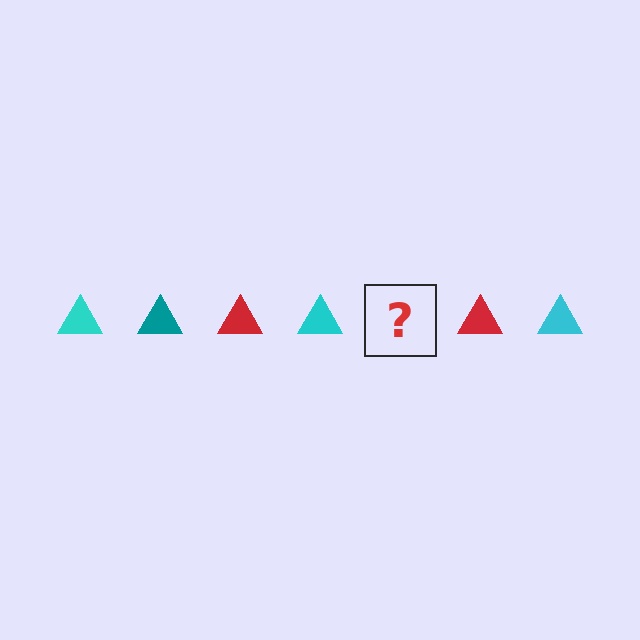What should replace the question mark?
The question mark should be replaced with a teal triangle.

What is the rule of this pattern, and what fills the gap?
The rule is that the pattern cycles through cyan, teal, red triangles. The gap should be filled with a teal triangle.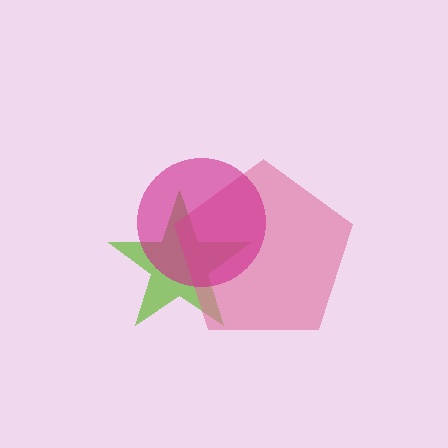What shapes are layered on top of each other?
The layered shapes are: a lime star, a pink pentagon, a magenta circle.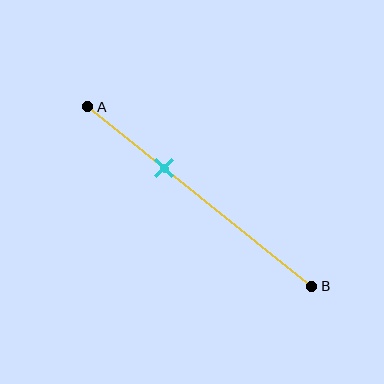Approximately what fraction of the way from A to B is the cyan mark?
The cyan mark is approximately 35% of the way from A to B.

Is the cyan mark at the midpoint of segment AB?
No, the mark is at about 35% from A, not at the 50% midpoint.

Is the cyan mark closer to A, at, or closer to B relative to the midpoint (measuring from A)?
The cyan mark is closer to point A than the midpoint of segment AB.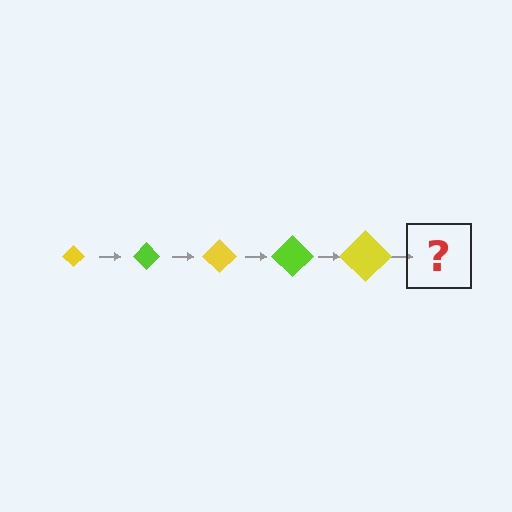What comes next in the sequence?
The next element should be a lime diamond, larger than the previous one.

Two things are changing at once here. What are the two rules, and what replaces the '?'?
The two rules are that the diamond grows larger each step and the color cycles through yellow and lime. The '?' should be a lime diamond, larger than the previous one.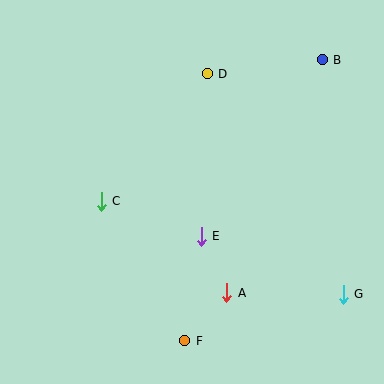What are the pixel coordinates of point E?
Point E is at (201, 236).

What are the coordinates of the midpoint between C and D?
The midpoint between C and D is at (154, 137).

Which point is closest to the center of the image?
Point E at (201, 236) is closest to the center.